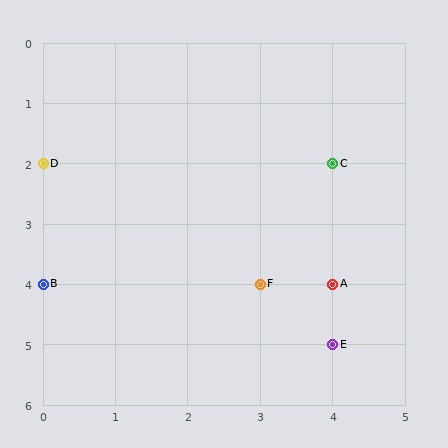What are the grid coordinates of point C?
Point C is at grid coordinates (4, 2).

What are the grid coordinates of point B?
Point B is at grid coordinates (0, 4).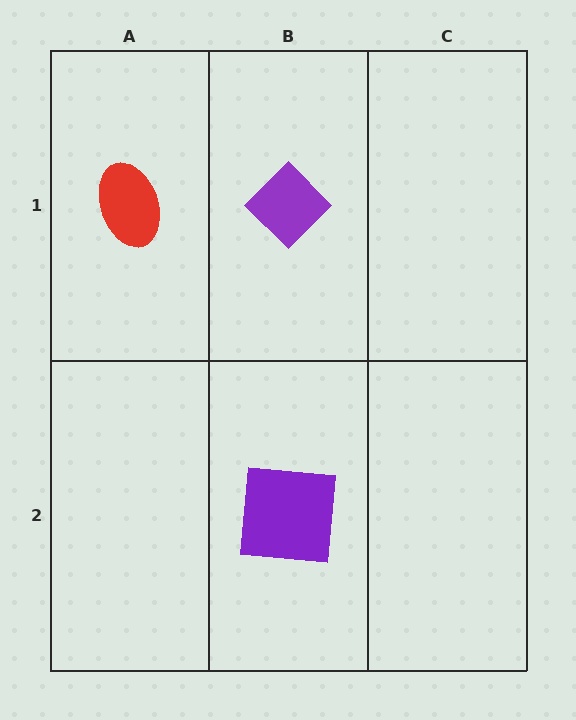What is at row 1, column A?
A red ellipse.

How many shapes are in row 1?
2 shapes.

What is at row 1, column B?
A purple diamond.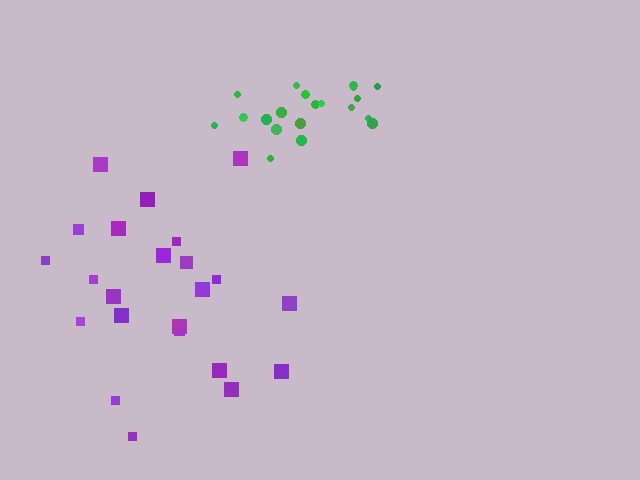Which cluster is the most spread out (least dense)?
Purple.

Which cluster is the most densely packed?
Green.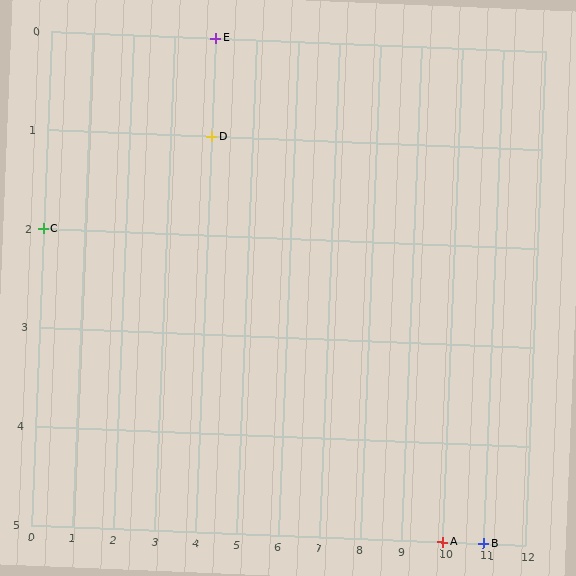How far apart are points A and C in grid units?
Points A and C are 10 columns and 3 rows apart (about 10.4 grid units diagonally).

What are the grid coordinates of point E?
Point E is at grid coordinates (4, 0).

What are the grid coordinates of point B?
Point B is at grid coordinates (11, 5).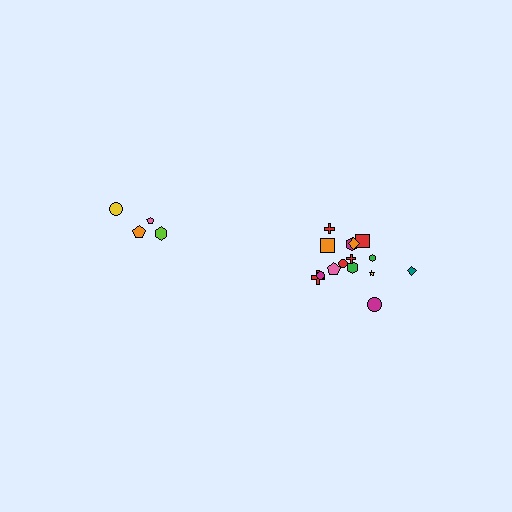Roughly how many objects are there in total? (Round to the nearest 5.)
Roughly 20 objects in total.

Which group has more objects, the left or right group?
The right group.